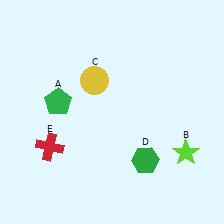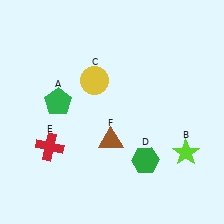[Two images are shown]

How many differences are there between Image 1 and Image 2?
There is 1 difference between the two images.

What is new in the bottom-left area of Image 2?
A brown triangle (F) was added in the bottom-left area of Image 2.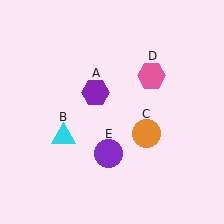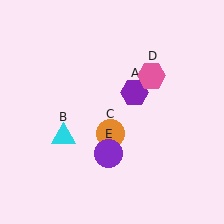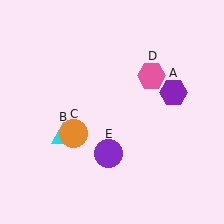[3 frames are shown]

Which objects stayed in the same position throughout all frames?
Cyan triangle (object B) and pink hexagon (object D) and purple circle (object E) remained stationary.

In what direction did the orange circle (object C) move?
The orange circle (object C) moved left.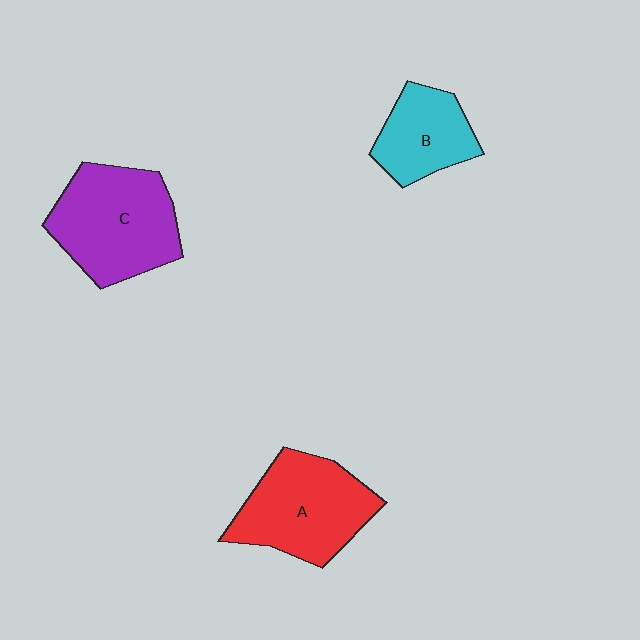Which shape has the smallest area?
Shape B (cyan).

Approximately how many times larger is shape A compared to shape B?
Approximately 1.6 times.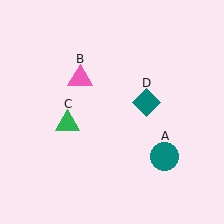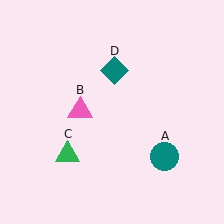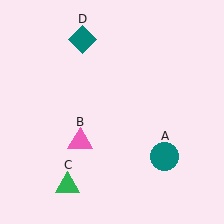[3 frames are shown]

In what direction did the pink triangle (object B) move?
The pink triangle (object B) moved down.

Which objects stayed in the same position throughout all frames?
Teal circle (object A) remained stationary.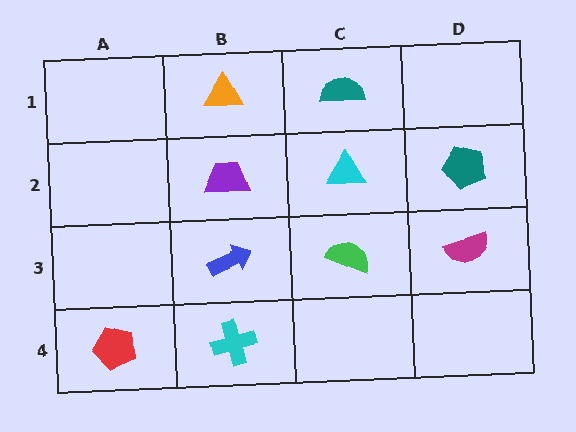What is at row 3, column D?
A magenta semicircle.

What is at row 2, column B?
A purple trapezoid.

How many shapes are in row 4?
2 shapes.